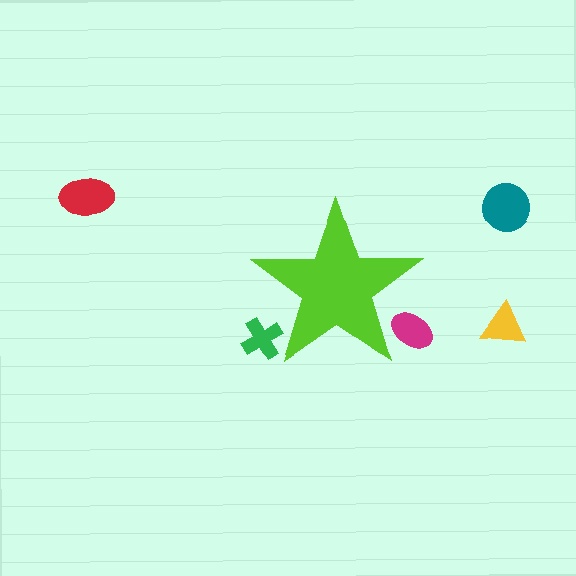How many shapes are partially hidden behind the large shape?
2 shapes are partially hidden.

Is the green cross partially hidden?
Yes, the green cross is partially hidden behind the lime star.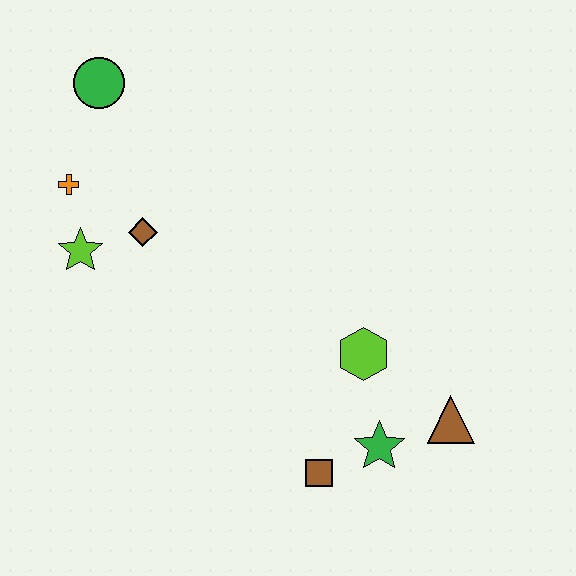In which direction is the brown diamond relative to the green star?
The brown diamond is to the left of the green star.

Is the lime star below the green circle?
Yes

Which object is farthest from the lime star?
The brown triangle is farthest from the lime star.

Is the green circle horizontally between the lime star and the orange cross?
No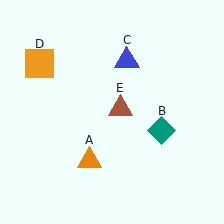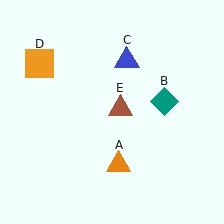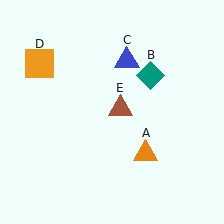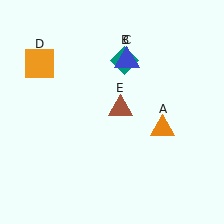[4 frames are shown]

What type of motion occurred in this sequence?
The orange triangle (object A), teal diamond (object B) rotated counterclockwise around the center of the scene.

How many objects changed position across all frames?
2 objects changed position: orange triangle (object A), teal diamond (object B).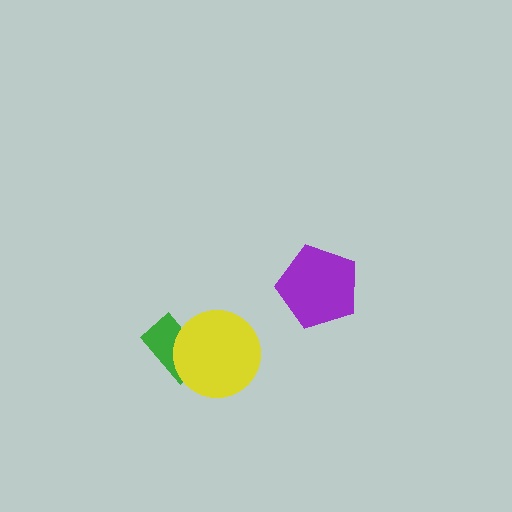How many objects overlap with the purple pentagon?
0 objects overlap with the purple pentagon.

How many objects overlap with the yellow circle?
1 object overlaps with the yellow circle.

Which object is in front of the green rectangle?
The yellow circle is in front of the green rectangle.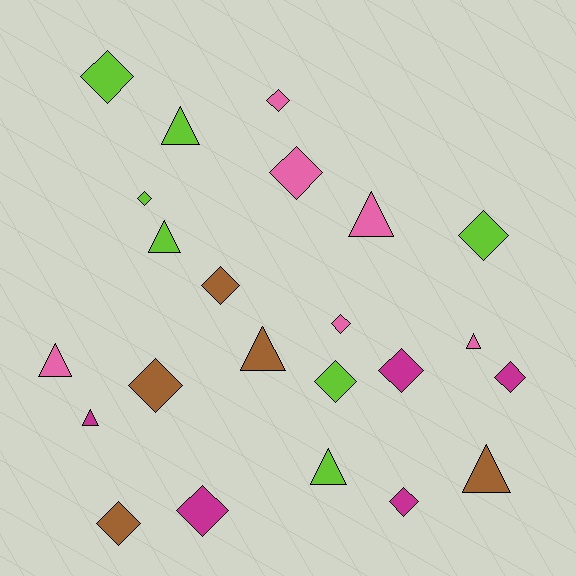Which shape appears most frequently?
Diamond, with 14 objects.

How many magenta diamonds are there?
There are 4 magenta diamonds.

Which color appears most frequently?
Lime, with 7 objects.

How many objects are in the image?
There are 23 objects.